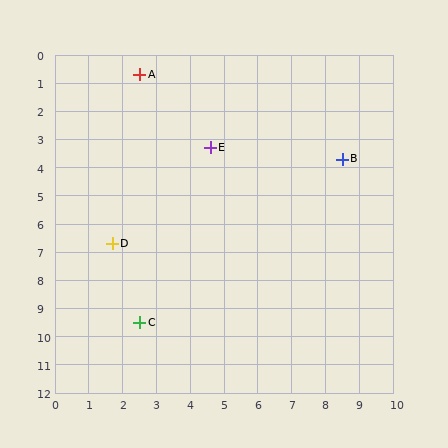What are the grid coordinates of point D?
Point D is at approximately (1.7, 6.7).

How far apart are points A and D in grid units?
Points A and D are about 6.1 grid units apart.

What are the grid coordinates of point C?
Point C is at approximately (2.5, 9.5).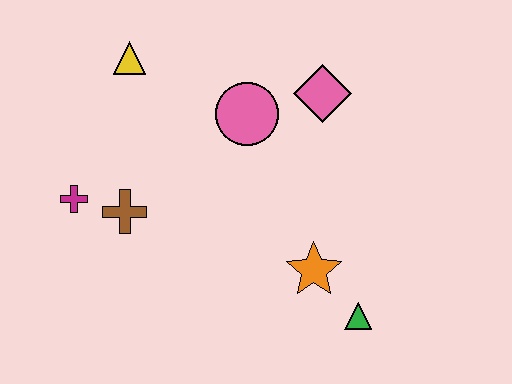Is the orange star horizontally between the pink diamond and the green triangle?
No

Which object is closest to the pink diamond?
The pink circle is closest to the pink diamond.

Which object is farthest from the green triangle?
The yellow triangle is farthest from the green triangle.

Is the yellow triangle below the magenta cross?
No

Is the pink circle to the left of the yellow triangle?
No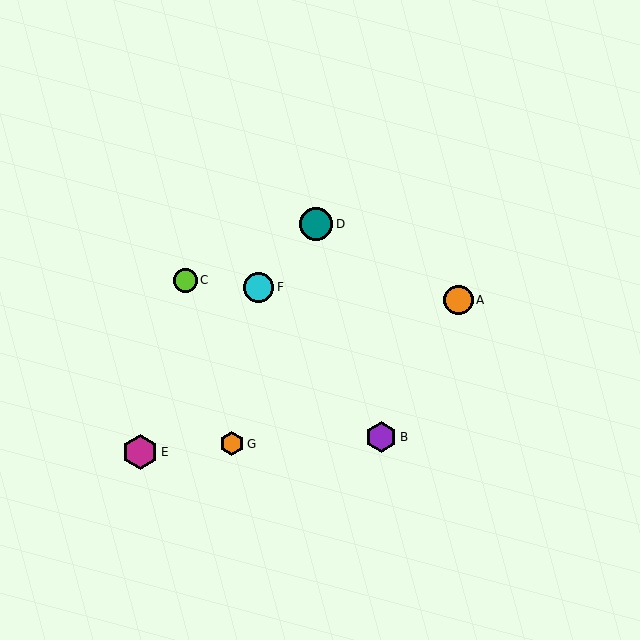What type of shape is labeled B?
Shape B is a purple hexagon.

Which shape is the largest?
The magenta hexagon (labeled E) is the largest.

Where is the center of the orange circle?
The center of the orange circle is at (459, 300).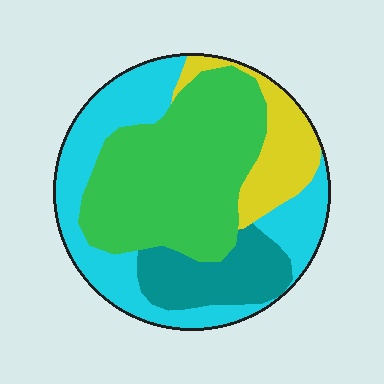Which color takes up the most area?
Green, at roughly 40%.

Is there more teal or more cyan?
Cyan.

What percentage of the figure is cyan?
Cyan covers about 30% of the figure.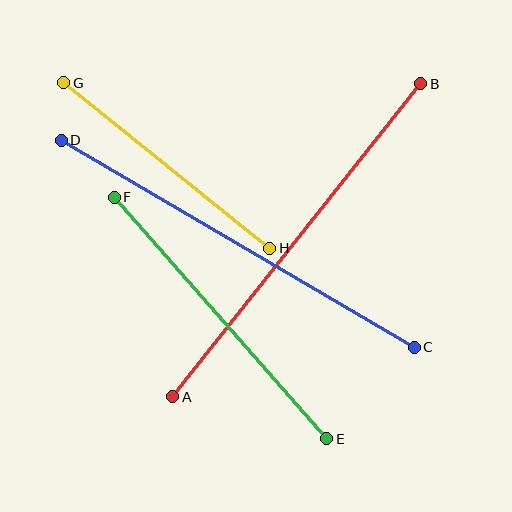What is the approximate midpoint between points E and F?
The midpoint is at approximately (221, 318) pixels.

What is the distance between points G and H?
The distance is approximately 264 pixels.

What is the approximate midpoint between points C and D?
The midpoint is at approximately (238, 244) pixels.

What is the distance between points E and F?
The distance is approximately 322 pixels.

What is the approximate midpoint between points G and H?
The midpoint is at approximately (167, 166) pixels.